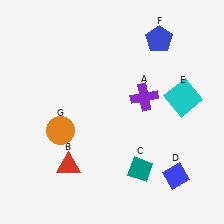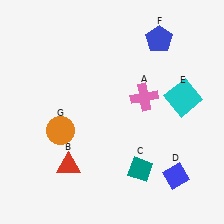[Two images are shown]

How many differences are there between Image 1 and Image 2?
There is 1 difference between the two images.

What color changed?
The cross (A) changed from purple in Image 1 to pink in Image 2.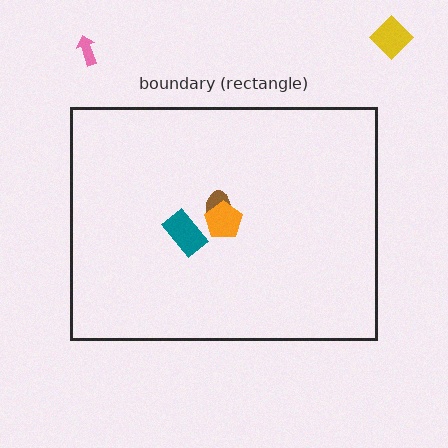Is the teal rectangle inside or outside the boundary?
Inside.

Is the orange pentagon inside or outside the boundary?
Inside.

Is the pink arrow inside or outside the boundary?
Outside.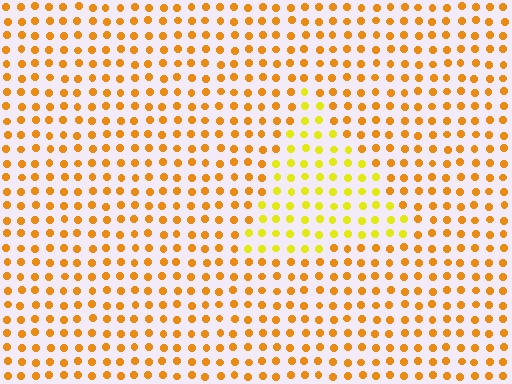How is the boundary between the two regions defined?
The boundary is defined purely by a slight shift in hue (about 29 degrees). Spacing, size, and orientation are identical on both sides.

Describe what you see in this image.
The image is filled with small orange elements in a uniform arrangement. A triangle-shaped region is visible where the elements are tinted to a slightly different hue, forming a subtle color boundary.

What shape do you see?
I see a triangle.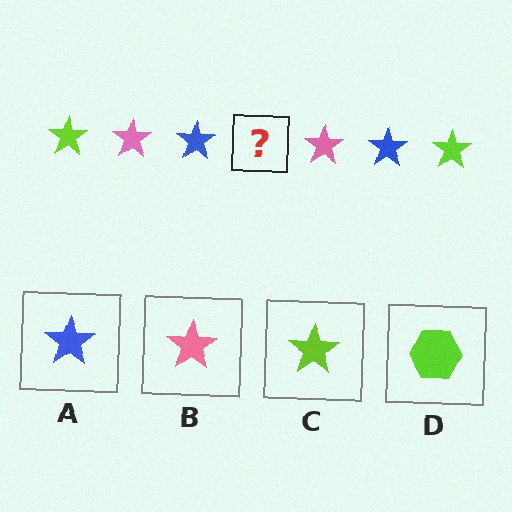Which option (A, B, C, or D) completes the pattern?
C.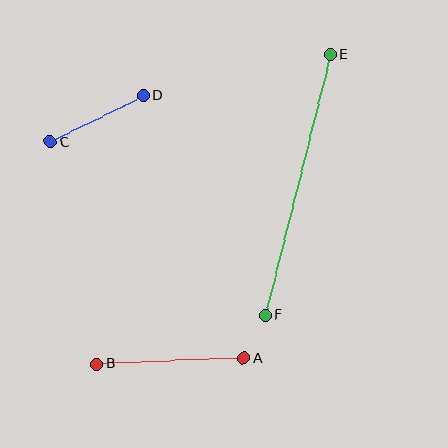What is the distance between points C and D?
The distance is approximately 104 pixels.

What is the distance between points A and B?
The distance is approximately 147 pixels.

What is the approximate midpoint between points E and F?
The midpoint is at approximately (298, 185) pixels.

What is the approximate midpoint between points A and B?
The midpoint is at approximately (170, 361) pixels.